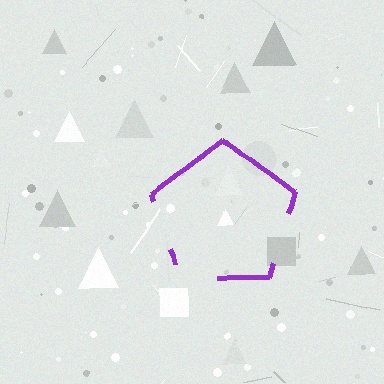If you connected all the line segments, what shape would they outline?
They would outline a pentagon.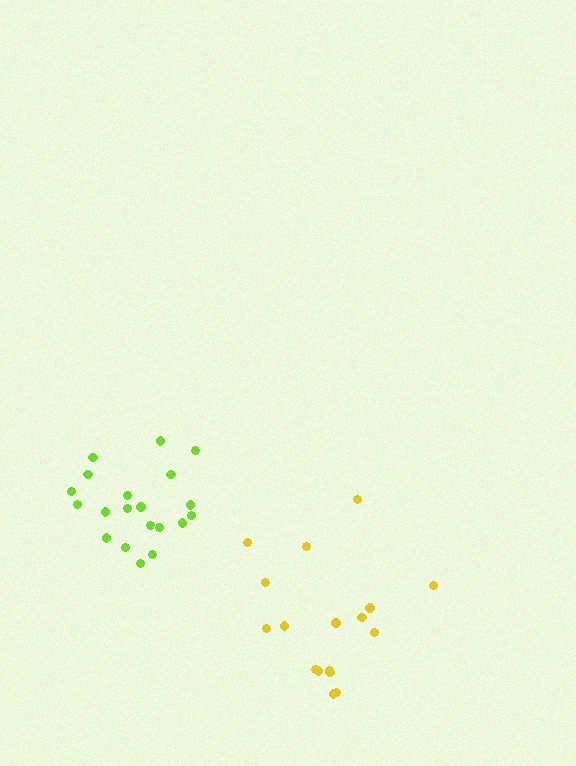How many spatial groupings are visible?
There are 2 spatial groupings.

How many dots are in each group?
Group 1: 20 dots, Group 2: 17 dots (37 total).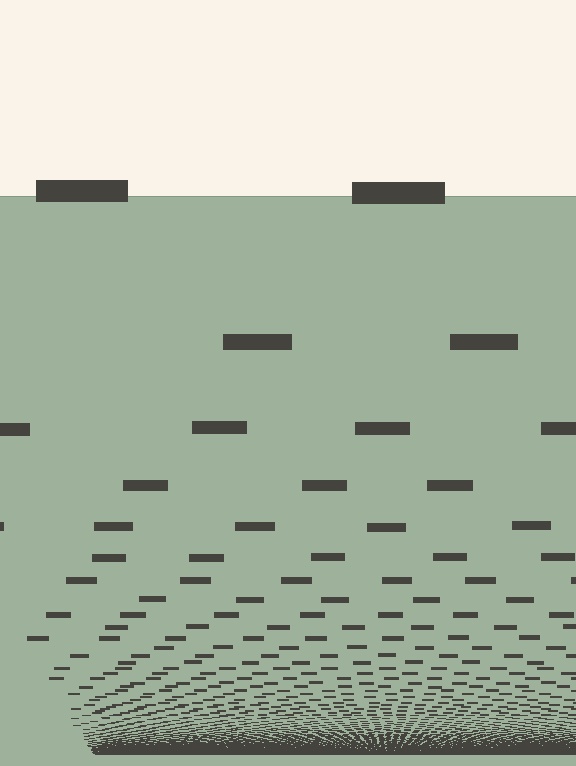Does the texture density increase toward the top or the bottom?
Density increases toward the bottom.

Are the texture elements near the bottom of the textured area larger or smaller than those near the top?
Smaller. The gradient is inverted — elements near the bottom are smaller and denser.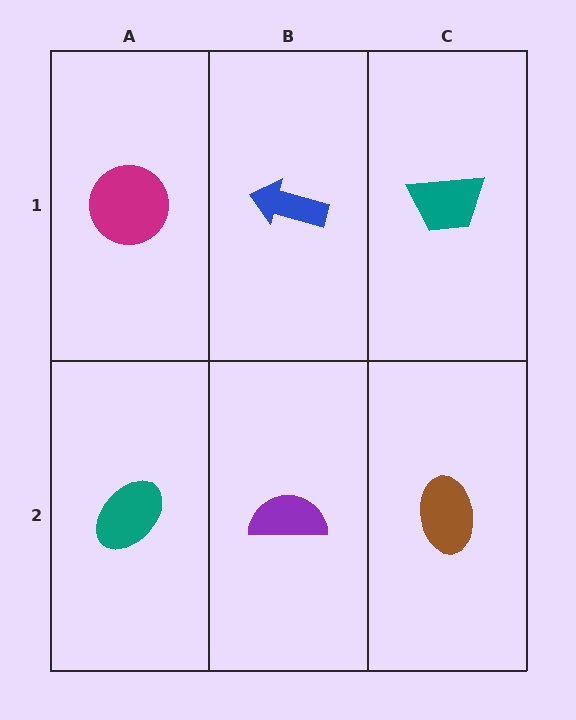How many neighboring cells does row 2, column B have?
3.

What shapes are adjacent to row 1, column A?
A teal ellipse (row 2, column A), a blue arrow (row 1, column B).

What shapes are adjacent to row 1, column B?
A purple semicircle (row 2, column B), a magenta circle (row 1, column A), a teal trapezoid (row 1, column C).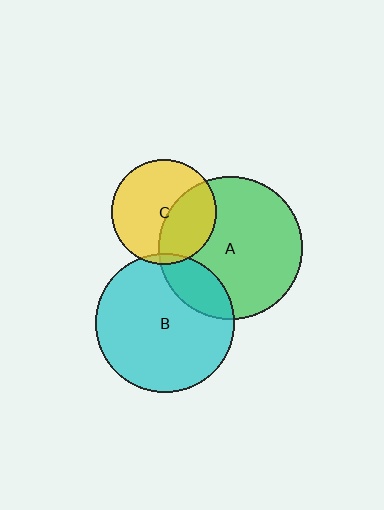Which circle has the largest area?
Circle A (green).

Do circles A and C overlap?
Yes.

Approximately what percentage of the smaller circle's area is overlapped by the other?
Approximately 40%.